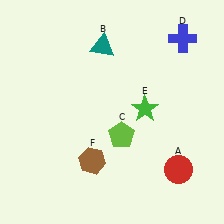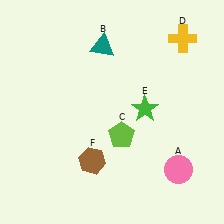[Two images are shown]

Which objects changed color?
A changed from red to pink. D changed from blue to yellow.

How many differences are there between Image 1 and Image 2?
There are 2 differences between the two images.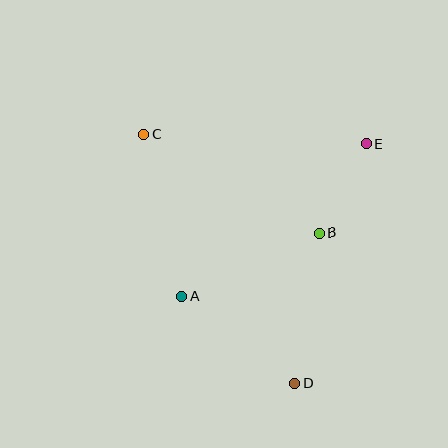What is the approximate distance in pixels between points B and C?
The distance between B and C is approximately 202 pixels.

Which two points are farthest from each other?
Points C and D are farthest from each other.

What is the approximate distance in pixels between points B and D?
The distance between B and D is approximately 152 pixels.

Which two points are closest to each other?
Points B and E are closest to each other.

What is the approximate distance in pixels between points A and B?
The distance between A and B is approximately 152 pixels.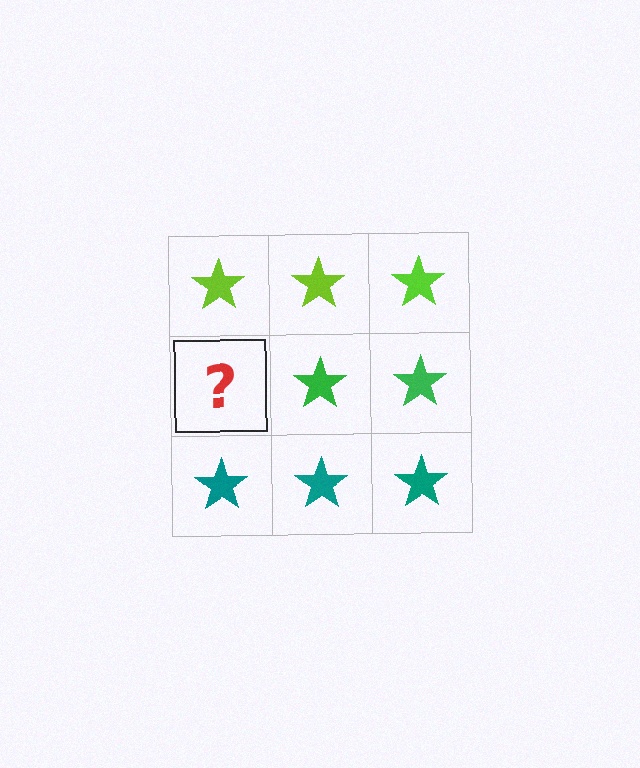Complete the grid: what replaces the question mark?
The question mark should be replaced with a green star.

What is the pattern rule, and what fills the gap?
The rule is that each row has a consistent color. The gap should be filled with a green star.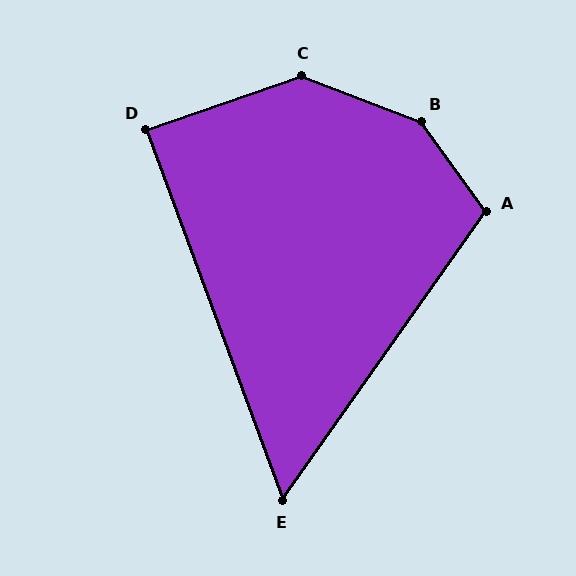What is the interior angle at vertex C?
Approximately 140 degrees (obtuse).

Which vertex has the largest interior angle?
B, at approximately 147 degrees.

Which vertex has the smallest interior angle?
E, at approximately 55 degrees.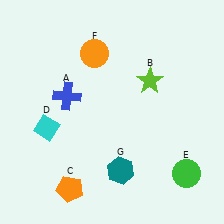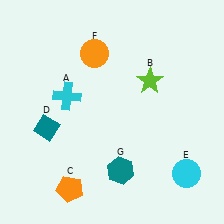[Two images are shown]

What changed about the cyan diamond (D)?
In Image 1, D is cyan. In Image 2, it changed to teal.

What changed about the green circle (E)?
In Image 1, E is green. In Image 2, it changed to cyan.